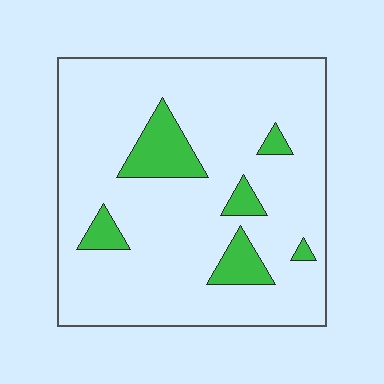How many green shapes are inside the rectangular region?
6.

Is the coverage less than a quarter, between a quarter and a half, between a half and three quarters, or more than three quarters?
Less than a quarter.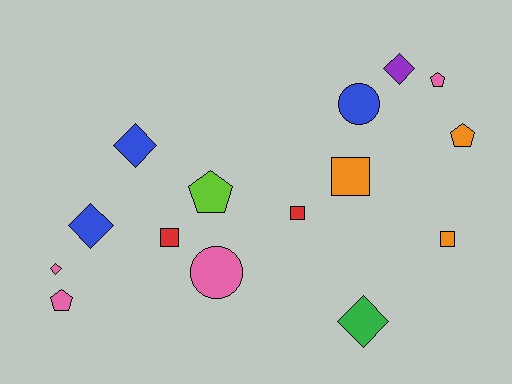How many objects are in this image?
There are 15 objects.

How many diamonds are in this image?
There are 5 diamonds.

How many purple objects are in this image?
There is 1 purple object.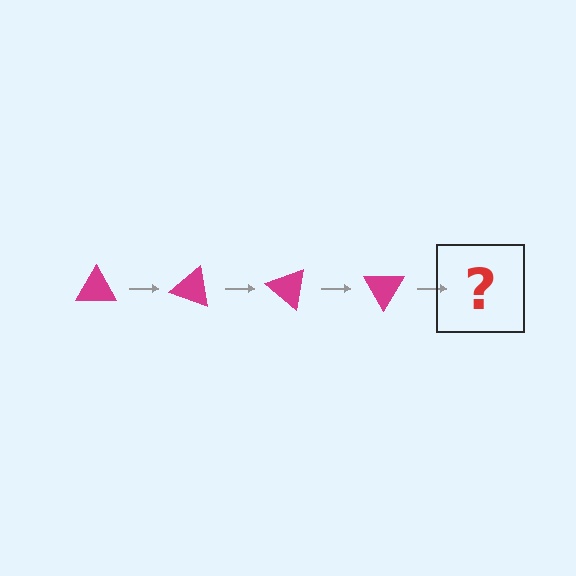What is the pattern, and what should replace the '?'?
The pattern is that the triangle rotates 20 degrees each step. The '?' should be a magenta triangle rotated 80 degrees.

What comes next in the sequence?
The next element should be a magenta triangle rotated 80 degrees.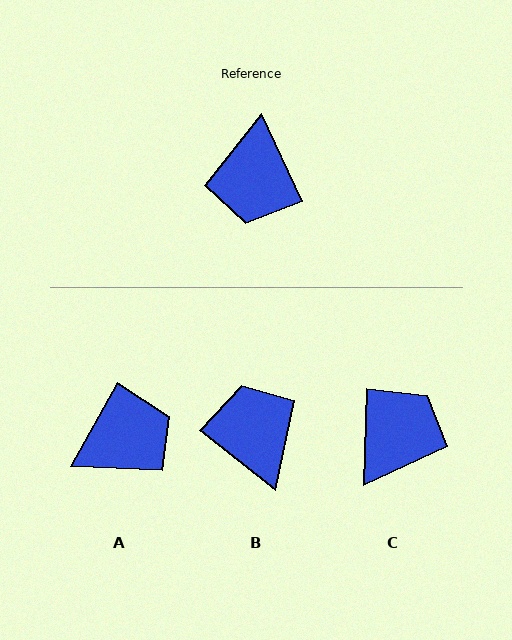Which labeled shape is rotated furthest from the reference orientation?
B, about 153 degrees away.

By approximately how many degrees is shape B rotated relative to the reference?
Approximately 153 degrees clockwise.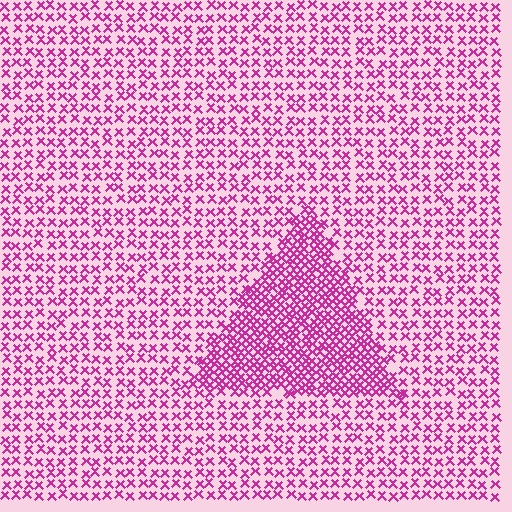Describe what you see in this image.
The image contains small magenta elements arranged at two different densities. A triangle-shaped region is visible where the elements are more densely packed than the surrounding area.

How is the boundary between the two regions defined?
The boundary is defined by a change in element density (approximately 2.1x ratio). All elements are the same color, size, and shape.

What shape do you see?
I see a triangle.